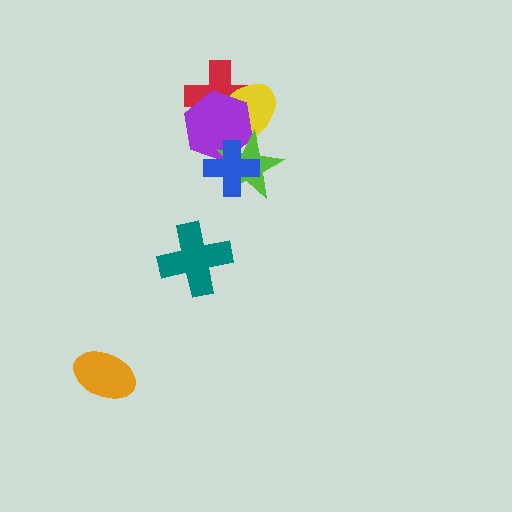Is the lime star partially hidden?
Yes, it is partially covered by another shape.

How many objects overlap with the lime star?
3 objects overlap with the lime star.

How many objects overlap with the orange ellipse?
0 objects overlap with the orange ellipse.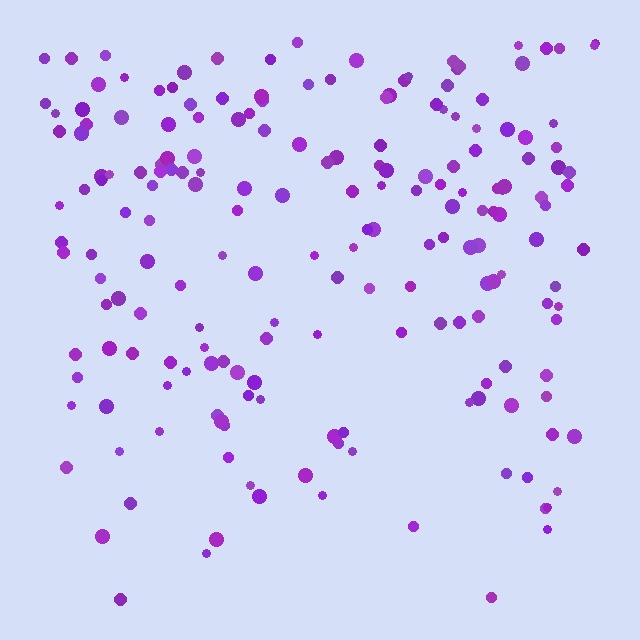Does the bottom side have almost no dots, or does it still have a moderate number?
Still a moderate number, just noticeably fewer than the top.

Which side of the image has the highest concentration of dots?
The top.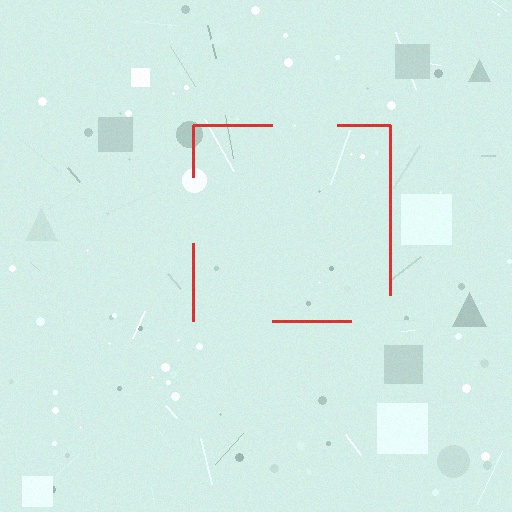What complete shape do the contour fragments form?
The contour fragments form a square.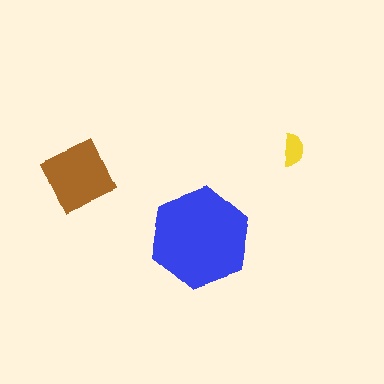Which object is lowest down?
The blue hexagon is bottommost.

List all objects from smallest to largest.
The yellow semicircle, the brown diamond, the blue hexagon.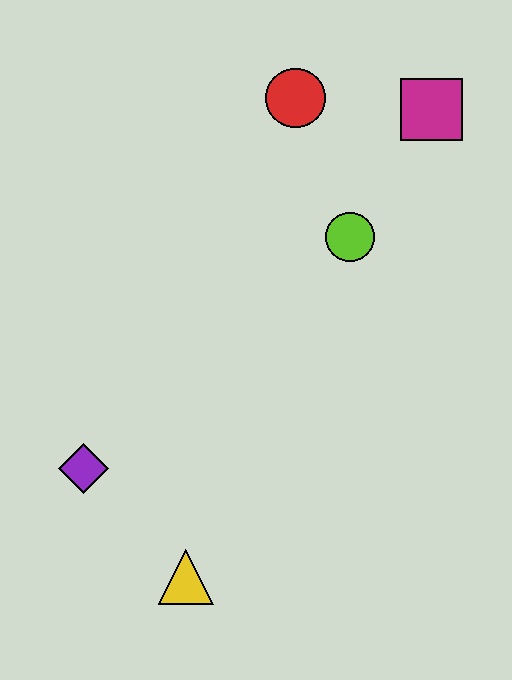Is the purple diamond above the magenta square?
No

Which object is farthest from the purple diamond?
The magenta square is farthest from the purple diamond.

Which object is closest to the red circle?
The magenta square is closest to the red circle.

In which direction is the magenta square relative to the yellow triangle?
The magenta square is above the yellow triangle.